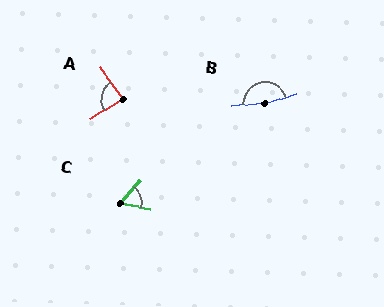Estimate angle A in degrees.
Approximately 87 degrees.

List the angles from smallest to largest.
C (59°), A (87°), B (167°).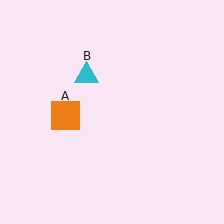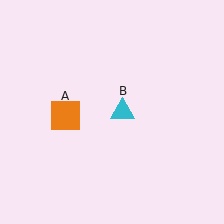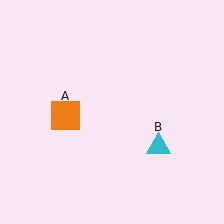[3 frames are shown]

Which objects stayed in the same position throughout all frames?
Orange square (object A) remained stationary.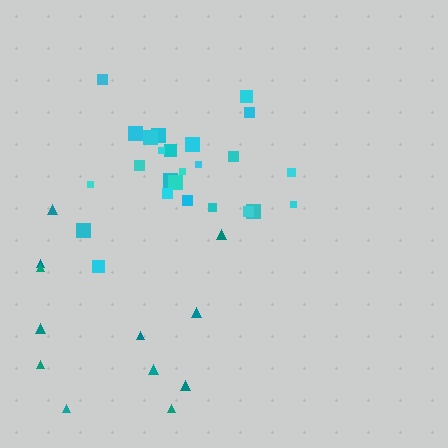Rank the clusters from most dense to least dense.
cyan, teal.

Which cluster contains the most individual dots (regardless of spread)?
Cyan (26).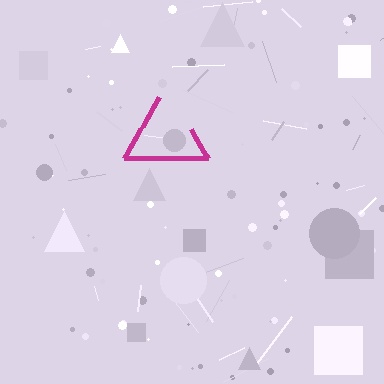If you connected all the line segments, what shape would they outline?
They would outline a triangle.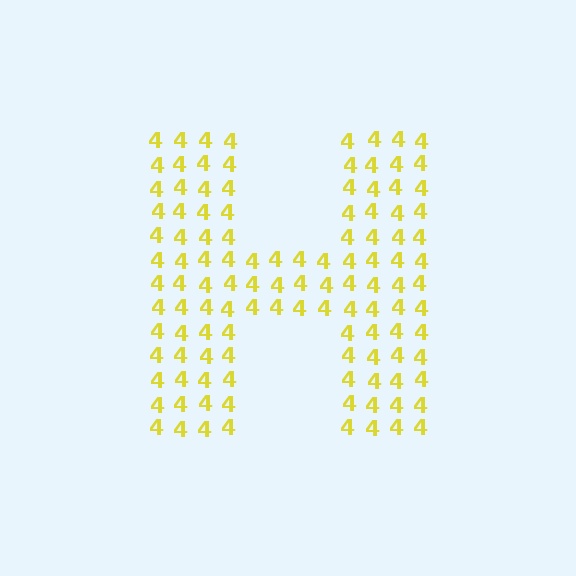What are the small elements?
The small elements are digit 4's.